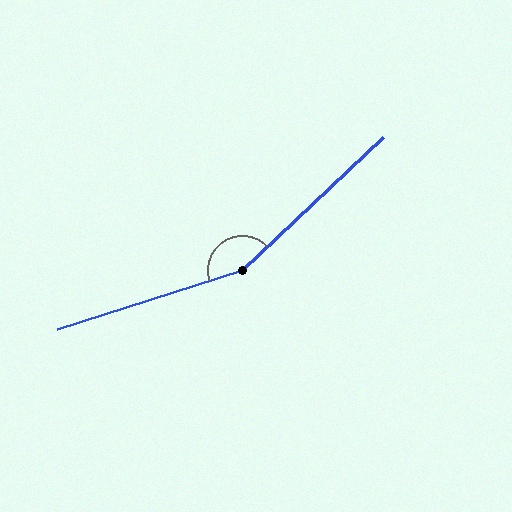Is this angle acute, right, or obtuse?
It is obtuse.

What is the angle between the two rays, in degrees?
Approximately 154 degrees.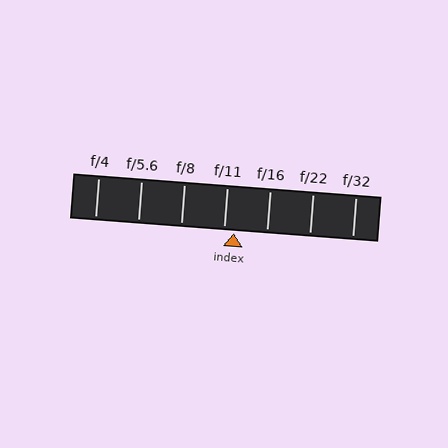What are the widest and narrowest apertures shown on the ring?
The widest aperture shown is f/4 and the narrowest is f/32.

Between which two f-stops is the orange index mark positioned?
The index mark is between f/11 and f/16.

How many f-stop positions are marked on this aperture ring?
There are 7 f-stop positions marked.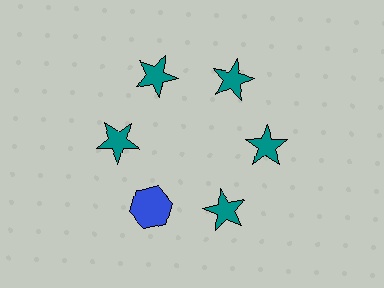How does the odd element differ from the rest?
It differs in both color (blue instead of teal) and shape (hexagon instead of star).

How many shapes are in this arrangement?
There are 6 shapes arranged in a ring pattern.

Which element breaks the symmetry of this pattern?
The blue hexagon at roughly the 7 o'clock position breaks the symmetry. All other shapes are teal stars.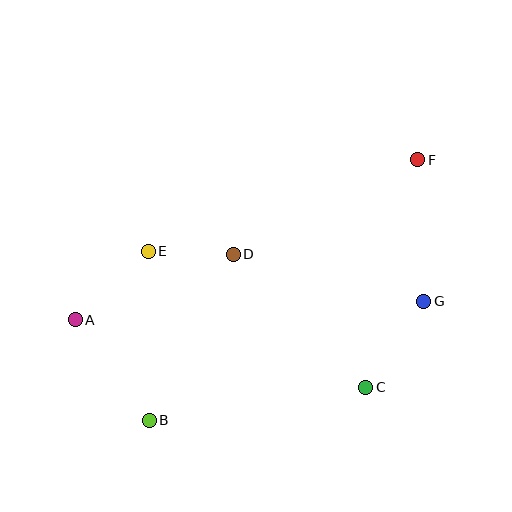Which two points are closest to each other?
Points D and E are closest to each other.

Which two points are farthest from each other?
Points A and F are farthest from each other.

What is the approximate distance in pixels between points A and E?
The distance between A and E is approximately 100 pixels.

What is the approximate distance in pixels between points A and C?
The distance between A and C is approximately 298 pixels.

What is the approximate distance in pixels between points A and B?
The distance between A and B is approximately 125 pixels.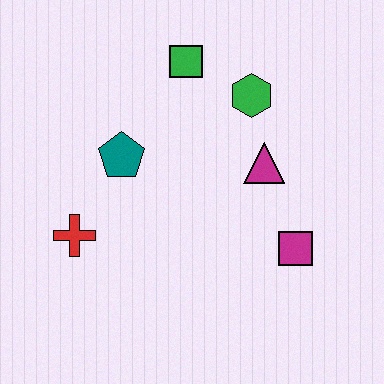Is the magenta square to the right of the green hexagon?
Yes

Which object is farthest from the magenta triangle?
The red cross is farthest from the magenta triangle.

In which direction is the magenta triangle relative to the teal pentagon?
The magenta triangle is to the right of the teal pentagon.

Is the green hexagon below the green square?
Yes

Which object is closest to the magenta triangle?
The green hexagon is closest to the magenta triangle.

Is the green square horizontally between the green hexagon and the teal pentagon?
Yes